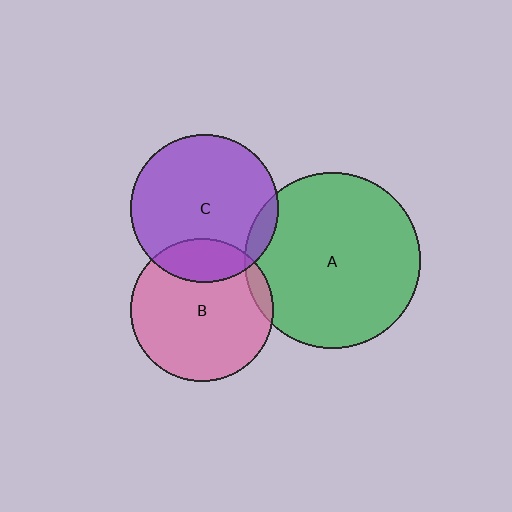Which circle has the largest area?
Circle A (green).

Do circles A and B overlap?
Yes.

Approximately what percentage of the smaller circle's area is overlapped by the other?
Approximately 5%.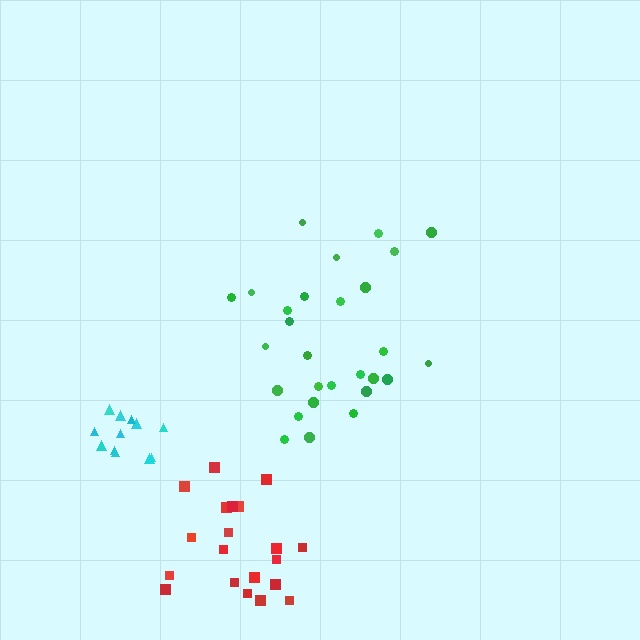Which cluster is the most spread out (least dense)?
Green.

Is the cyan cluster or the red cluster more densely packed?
Cyan.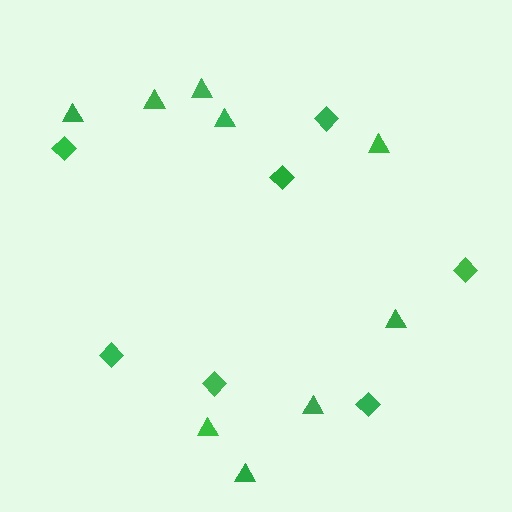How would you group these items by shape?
There are 2 groups: one group of diamonds (7) and one group of triangles (9).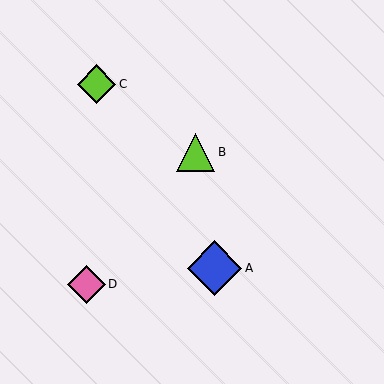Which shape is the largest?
The blue diamond (labeled A) is the largest.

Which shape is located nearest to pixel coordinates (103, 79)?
The lime diamond (labeled C) at (96, 84) is nearest to that location.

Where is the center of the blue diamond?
The center of the blue diamond is at (214, 268).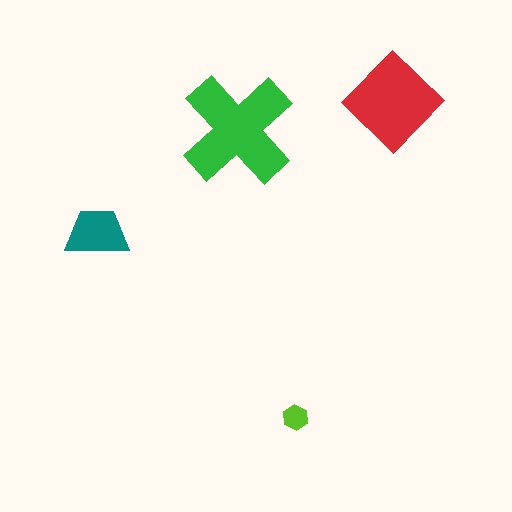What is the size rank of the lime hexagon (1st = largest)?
4th.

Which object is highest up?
The red diamond is topmost.